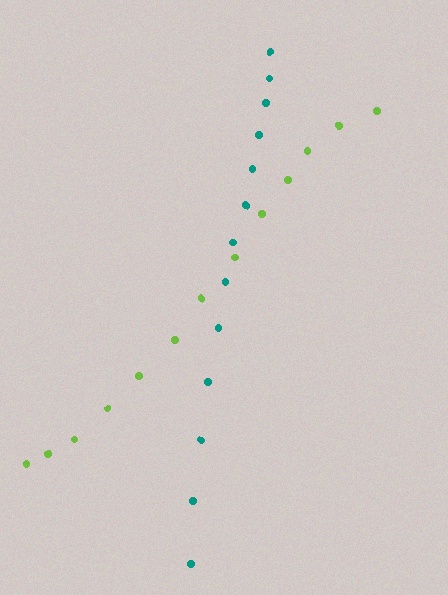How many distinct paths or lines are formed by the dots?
There are 2 distinct paths.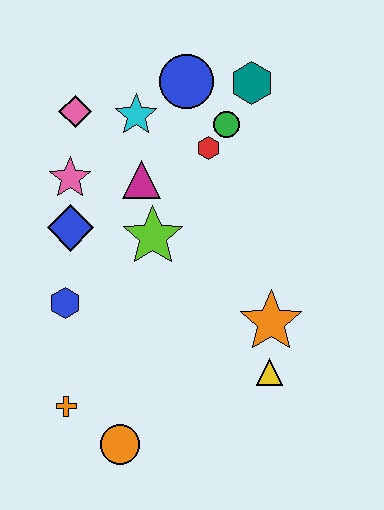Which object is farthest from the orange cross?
The teal hexagon is farthest from the orange cross.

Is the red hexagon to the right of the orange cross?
Yes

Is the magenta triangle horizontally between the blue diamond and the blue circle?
Yes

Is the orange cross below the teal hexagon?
Yes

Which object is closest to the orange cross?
The orange circle is closest to the orange cross.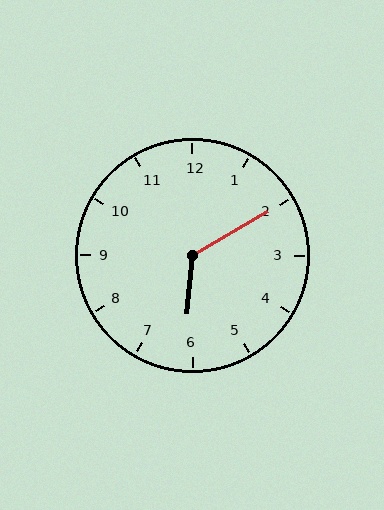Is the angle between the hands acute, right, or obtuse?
It is obtuse.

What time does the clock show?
6:10.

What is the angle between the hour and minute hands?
Approximately 125 degrees.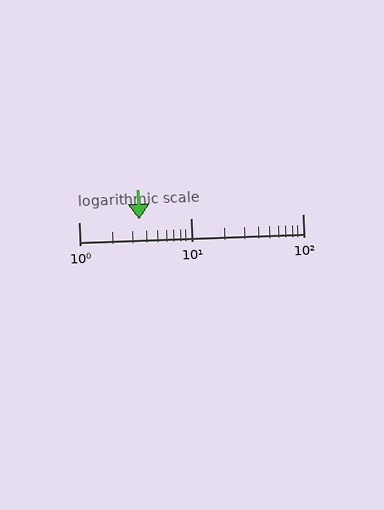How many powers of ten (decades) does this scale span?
The scale spans 2 decades, from 1 to 100.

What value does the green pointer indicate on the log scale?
The pointer indicates approximately 3.5.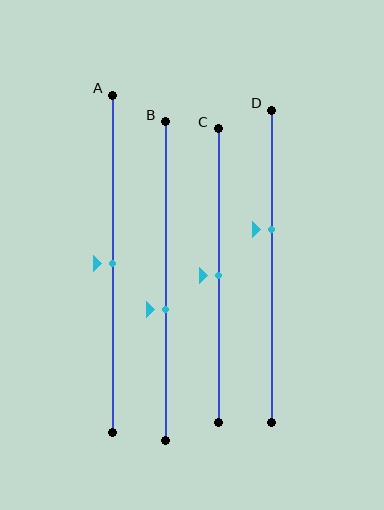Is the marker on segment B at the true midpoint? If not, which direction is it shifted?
No, the marker on segment B is shifted downward by about 9% of the segment length.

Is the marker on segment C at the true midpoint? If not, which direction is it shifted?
Yes, the marker on segment C is at the true midpoint.